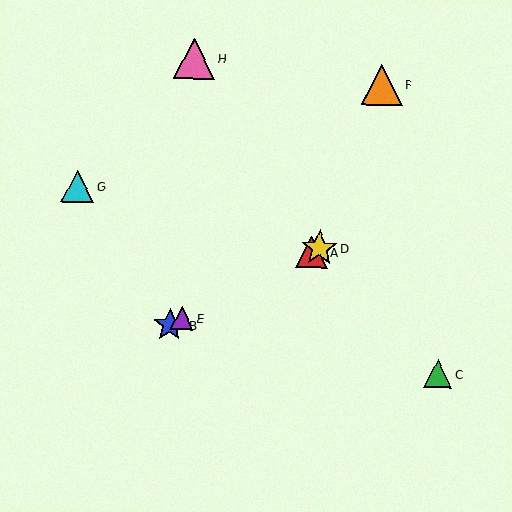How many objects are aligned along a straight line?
4 objects (A, B, D, E) are aligned along a straight line.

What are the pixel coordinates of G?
Object G is at (77, 186).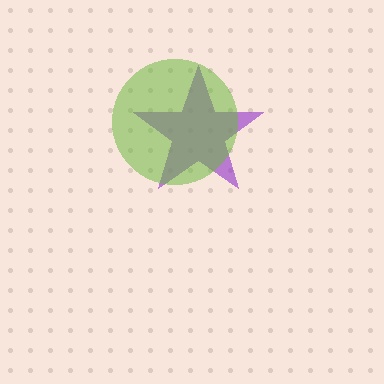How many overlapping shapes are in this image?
There are 2 overlapping shapes in the image.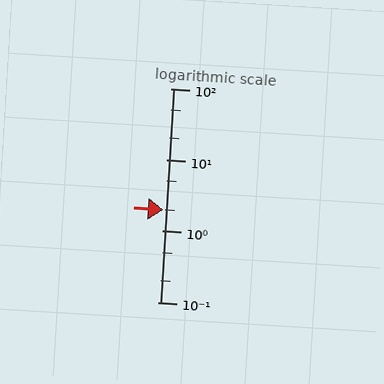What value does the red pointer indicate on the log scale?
The pointer indicates approximately 2.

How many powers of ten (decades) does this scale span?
The scale spans 3 decades, from 0.1 to 100.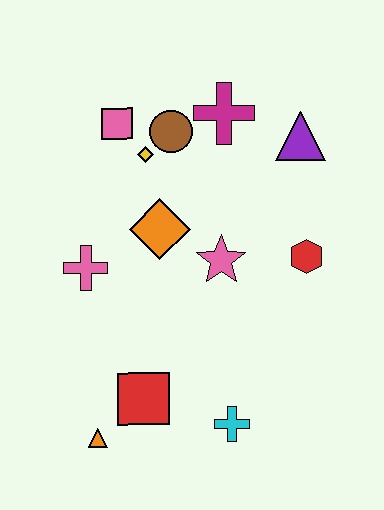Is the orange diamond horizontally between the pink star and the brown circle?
No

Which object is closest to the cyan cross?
The red square is closest to the cyan cross.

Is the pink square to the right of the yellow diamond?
No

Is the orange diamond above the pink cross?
Yes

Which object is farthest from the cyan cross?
The pink square is farthest from the cyan cross.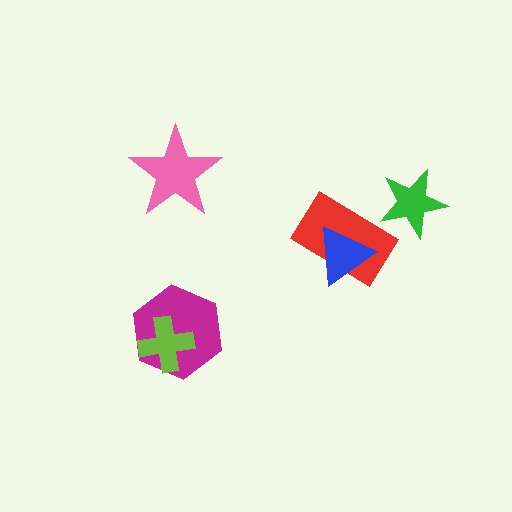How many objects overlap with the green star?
0 objects overlap with the green star.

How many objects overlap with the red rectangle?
1 object overlaps with the red rectangle.